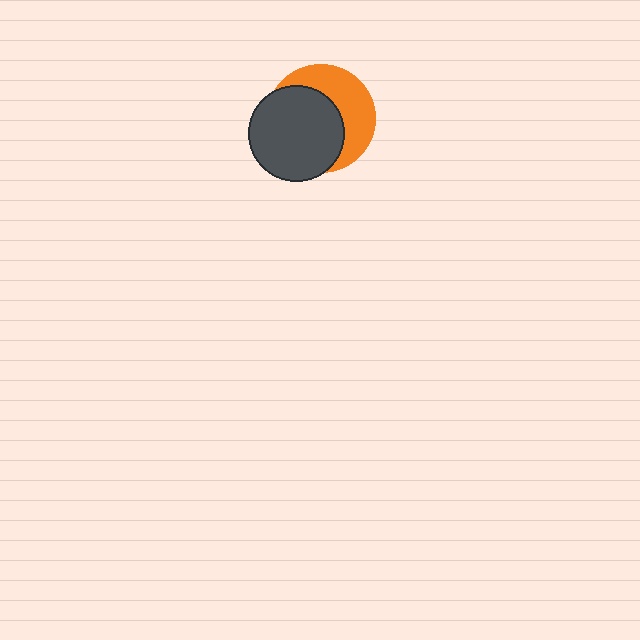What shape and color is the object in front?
The object in front is a dark gray circle.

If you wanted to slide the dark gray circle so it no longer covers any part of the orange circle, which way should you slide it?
Slide it toward the lower-left — that is the most direct way to separate the two shapes.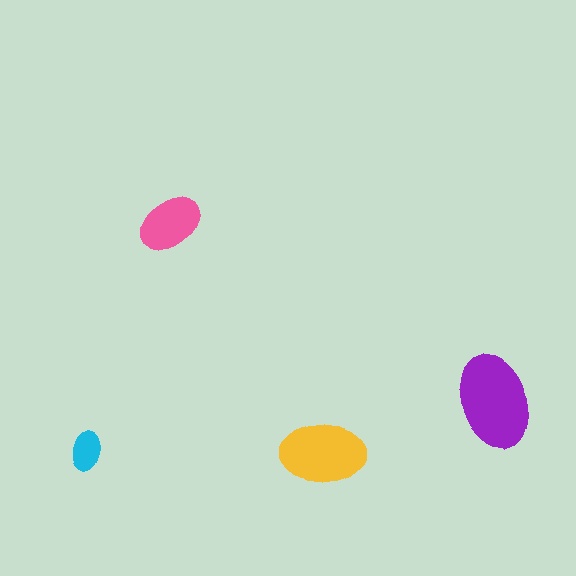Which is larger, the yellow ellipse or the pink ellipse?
The yellow one.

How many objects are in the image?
There are 4 objects in the image.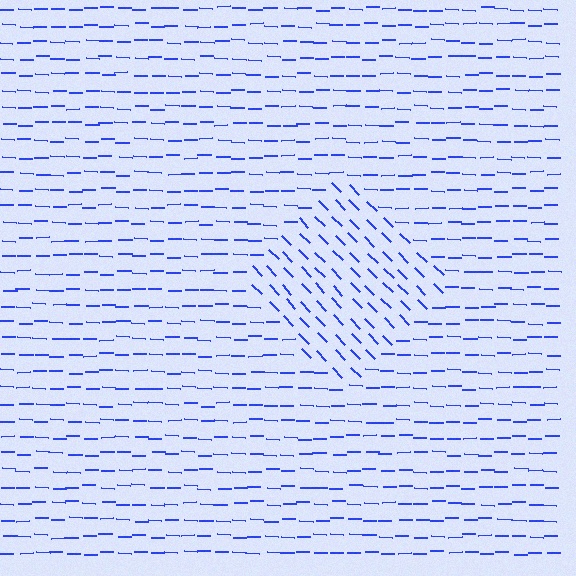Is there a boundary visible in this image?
Yes, there is a texture boundary formed by a change in line orientation.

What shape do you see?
I see a diamond.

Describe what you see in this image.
The image is filled with small blue line segments. A diamond region in the image has lines oriented differently from the surrounding lines, creating a visible texture boundary.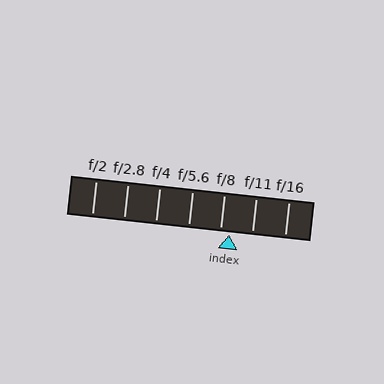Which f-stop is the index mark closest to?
The index mark is closest to f/8.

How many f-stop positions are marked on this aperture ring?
There are 7 f-stop positions marked.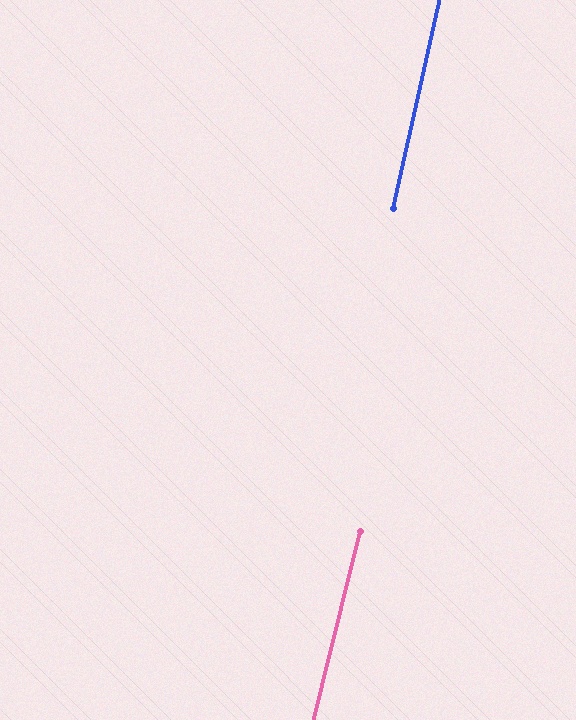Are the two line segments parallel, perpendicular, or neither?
Parallel — their directions differ by only 1.2°.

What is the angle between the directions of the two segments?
Approximately 1 degree.